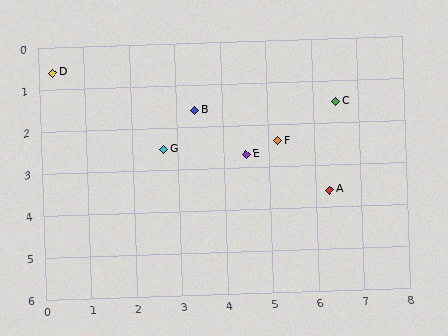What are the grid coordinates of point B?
Point B is at approximately (3.4, 1.6).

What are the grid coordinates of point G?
Point G is at approximately (2.7, 2.5).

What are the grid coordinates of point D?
Point D is at approximately (0.3, 0.6).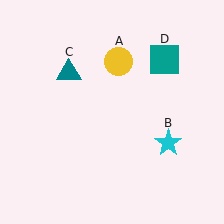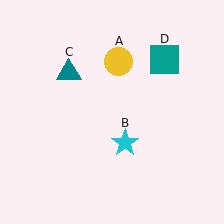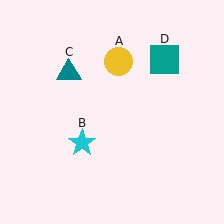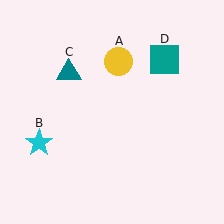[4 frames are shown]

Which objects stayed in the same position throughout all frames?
Yellow circle (object A) and teal triangle (object C) and teal square (object D) remained stationary.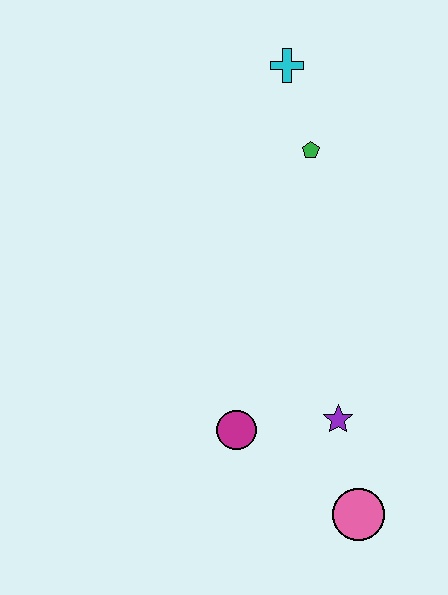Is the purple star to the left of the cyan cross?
No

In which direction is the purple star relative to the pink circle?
The purple star is above the pink circle.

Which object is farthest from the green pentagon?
The pink circle is farthest from the green pentagon.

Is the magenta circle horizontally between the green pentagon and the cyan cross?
No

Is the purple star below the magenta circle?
No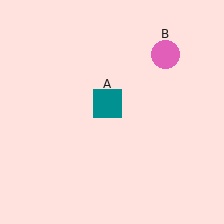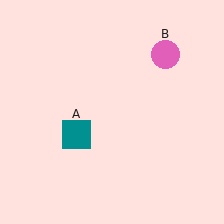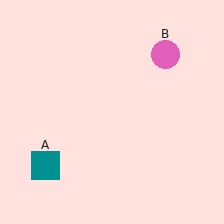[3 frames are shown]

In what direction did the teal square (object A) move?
The teal square (object A) moved down and to the left.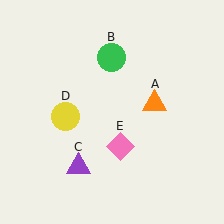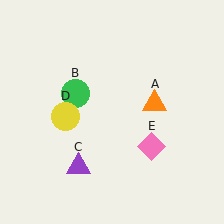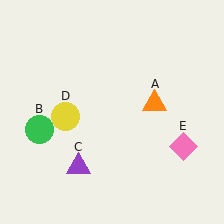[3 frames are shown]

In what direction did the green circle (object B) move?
The green circle (object B) moved down and to the left.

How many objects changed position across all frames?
2 objects changed position: green circle (object B), pink diamond (object E).